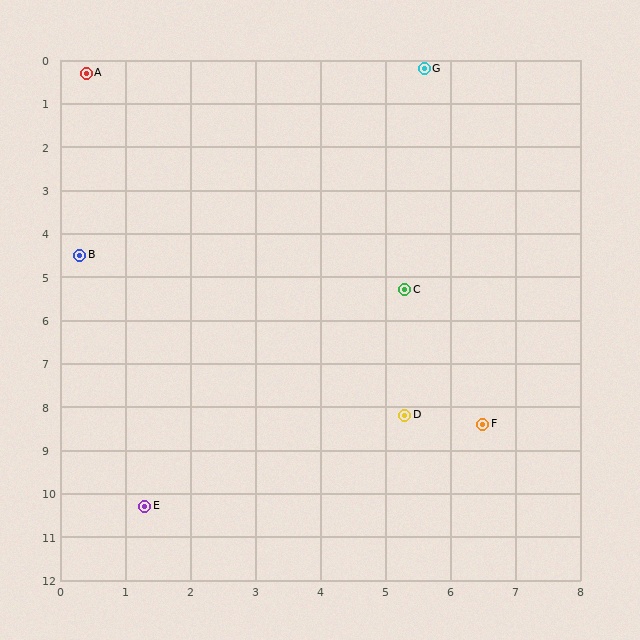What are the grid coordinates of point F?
Point F is at approximately (6.5, 8.4).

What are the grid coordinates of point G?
Point G is at approximately (5.6, 0.2).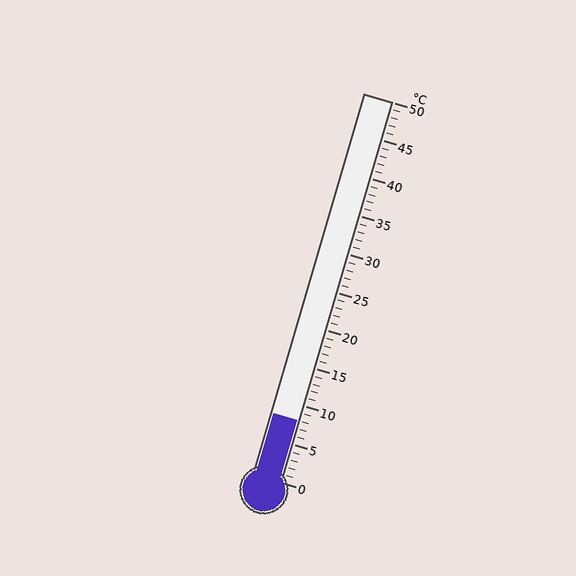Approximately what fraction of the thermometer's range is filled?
The thermometer is filled to approximately 15% of its range.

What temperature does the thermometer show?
The thermometer shows approximately 8°C.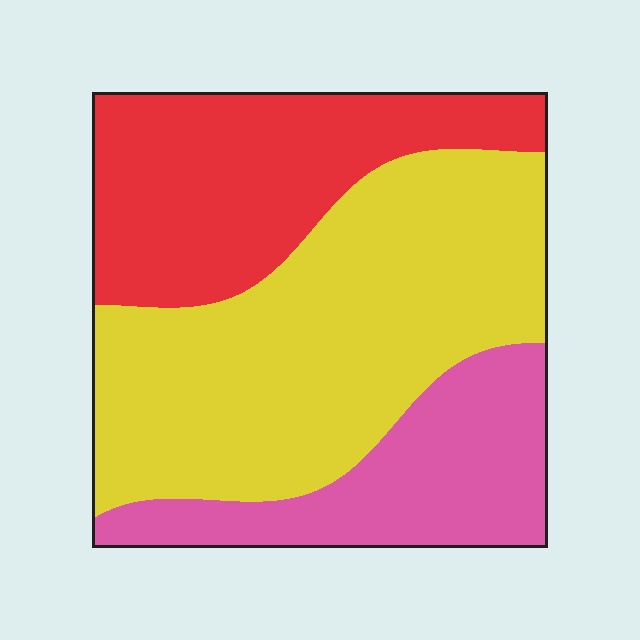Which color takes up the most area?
Yellow, at roughly 50%.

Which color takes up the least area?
Pink, at roughly 20%.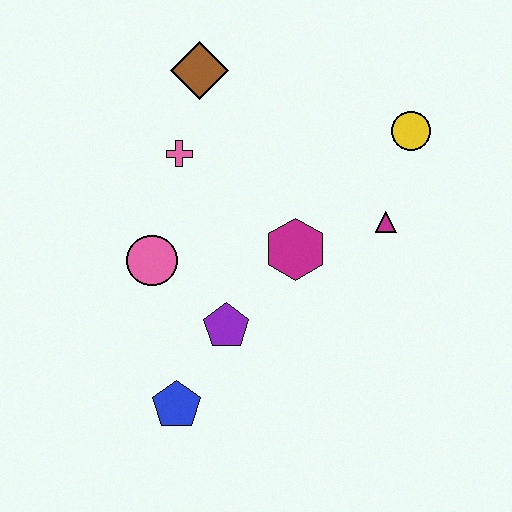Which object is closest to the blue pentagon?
The purple pentagon is closest to the blue pentagon.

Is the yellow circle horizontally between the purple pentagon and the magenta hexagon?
No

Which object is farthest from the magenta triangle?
The blue pentagon is farthest from the magenta triangle.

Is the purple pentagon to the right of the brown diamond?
Yes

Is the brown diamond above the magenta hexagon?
Yes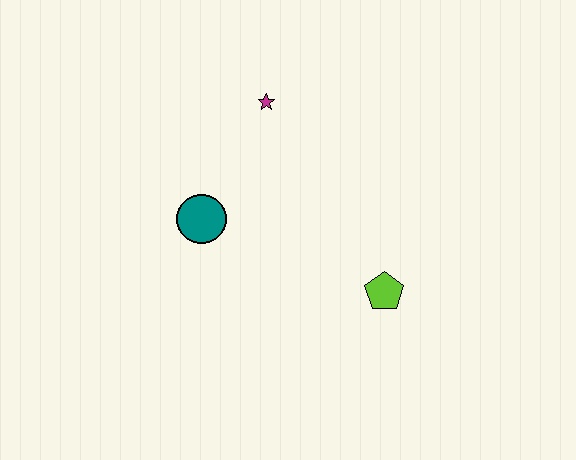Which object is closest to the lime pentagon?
The teal circle is closest to the lime pentagon.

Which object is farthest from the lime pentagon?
The magenta star is farthest from the lime pentagon.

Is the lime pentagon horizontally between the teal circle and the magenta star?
No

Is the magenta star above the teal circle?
Yes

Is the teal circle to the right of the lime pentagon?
No